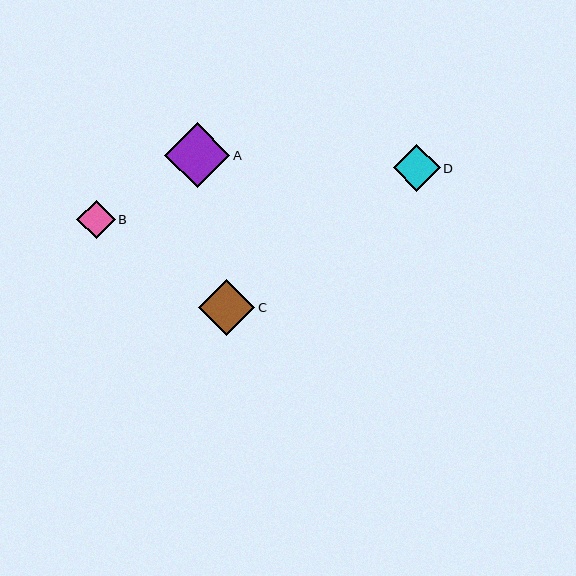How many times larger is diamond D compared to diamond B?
Diamond D is approximately 1.2 times the size of diamond B.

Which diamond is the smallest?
Diamond B is the smallest with a size of approximately 38 pixels.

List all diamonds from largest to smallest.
From largest to smallest: A, C, D, B.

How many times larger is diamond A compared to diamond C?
Diamond A is approximately 1.2 times the size of diamond C.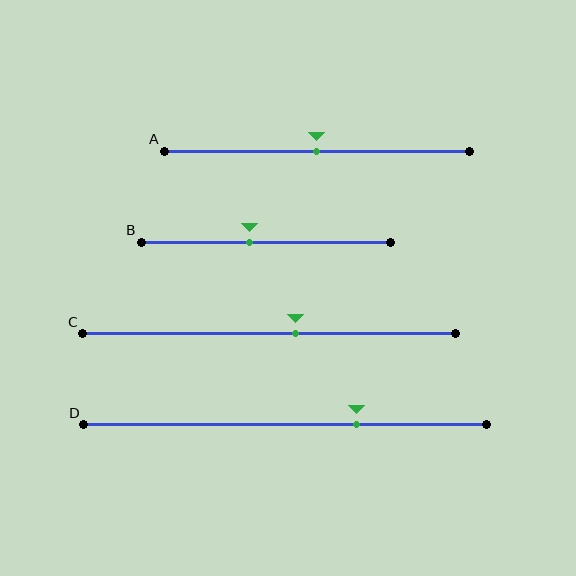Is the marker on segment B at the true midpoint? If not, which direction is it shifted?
No, the marker on segment B is shifted to the left by about 7% of the segment length.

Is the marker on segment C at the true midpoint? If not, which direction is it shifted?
No, the marker on segment C is shifted to the right by about 7% of the segment length.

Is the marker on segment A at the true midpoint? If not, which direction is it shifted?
Yes, the marker on segment A is at the true midpoint.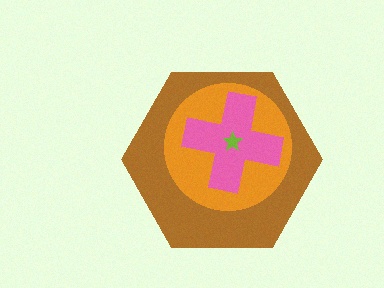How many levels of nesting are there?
4.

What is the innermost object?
The lime star.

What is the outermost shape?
The brown hexagon.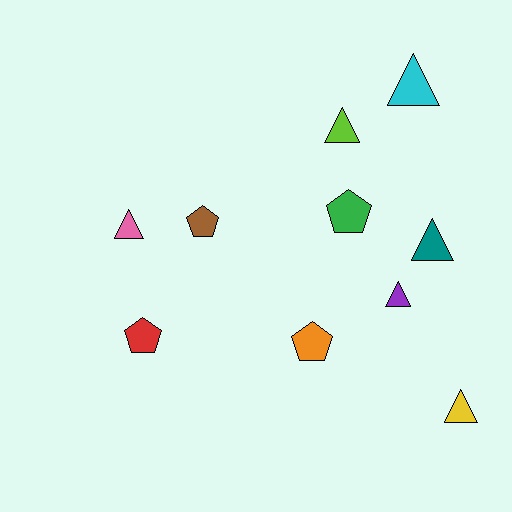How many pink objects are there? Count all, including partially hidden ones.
There is 1 pink object.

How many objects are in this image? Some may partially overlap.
There are 10 objects.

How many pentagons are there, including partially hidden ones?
There are 4 pentagons.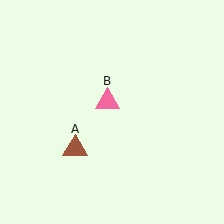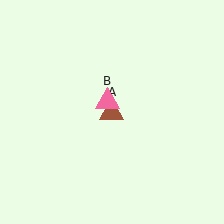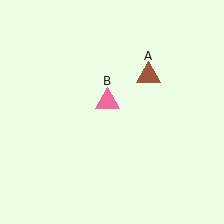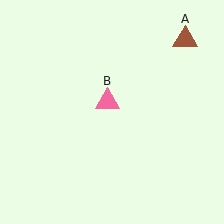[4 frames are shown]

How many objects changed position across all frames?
1 object changed position: brown triangle (object A).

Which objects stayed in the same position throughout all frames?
Pink triangle (object B) remained stationary.